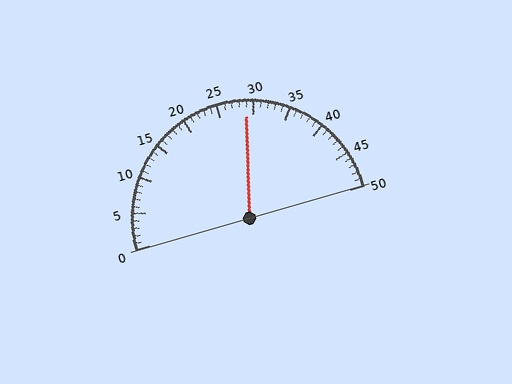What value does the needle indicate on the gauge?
The needle indicates approximately 29.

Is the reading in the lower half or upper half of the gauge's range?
The reading is in the upper half of the range (0 to 50).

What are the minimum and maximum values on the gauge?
The gauge ranges from 0 to 50.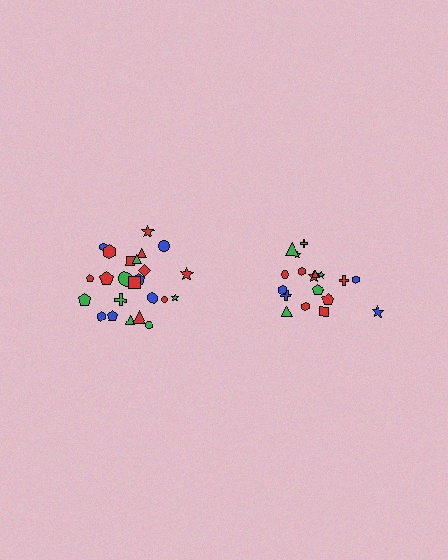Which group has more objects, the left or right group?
The left group.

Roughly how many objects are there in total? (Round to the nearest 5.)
Roughly 45 objects in total.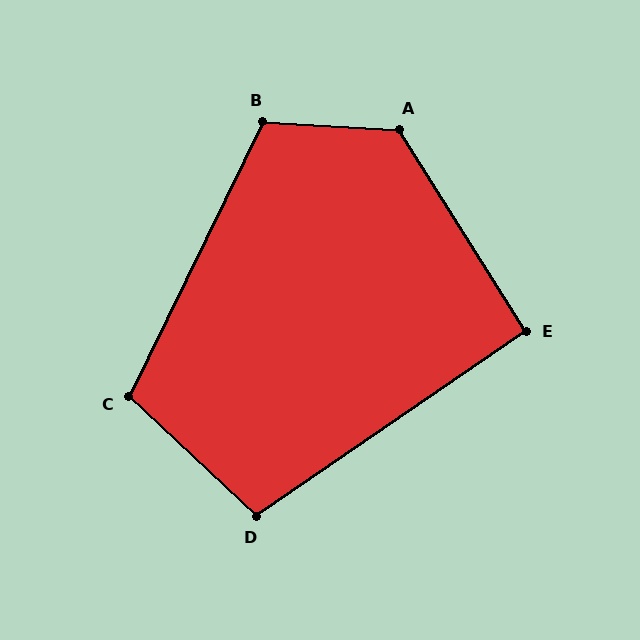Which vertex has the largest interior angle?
A, at approximately 125 degrees.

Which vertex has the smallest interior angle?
E, at approximately 92 degrees.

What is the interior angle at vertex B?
Approximately 113 degrees (obtuse).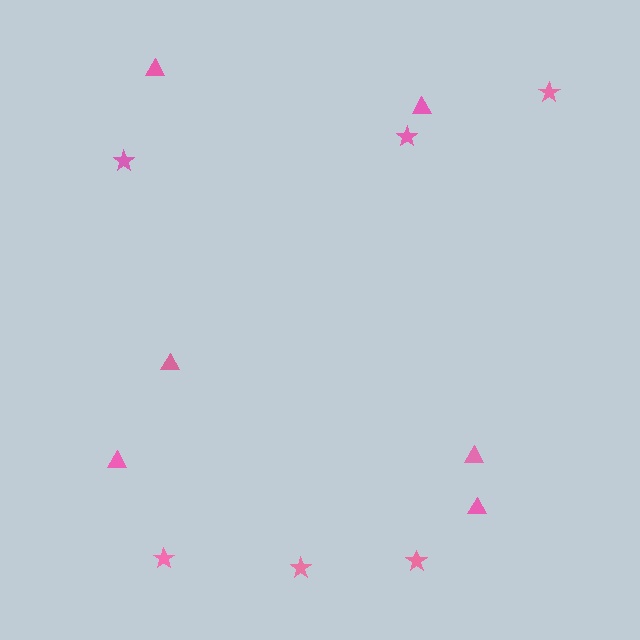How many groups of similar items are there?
There are 2 groups: one group of stars (6) and one group of triangles (6).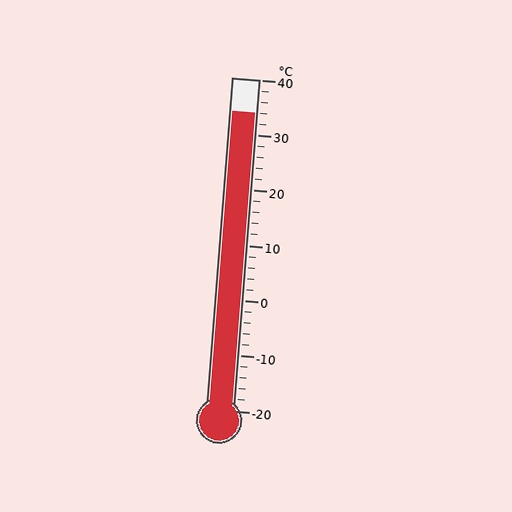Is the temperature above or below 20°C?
The temperature is above 20°C.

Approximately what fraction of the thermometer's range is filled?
The thermometer is filled to approximately 90% of its range.